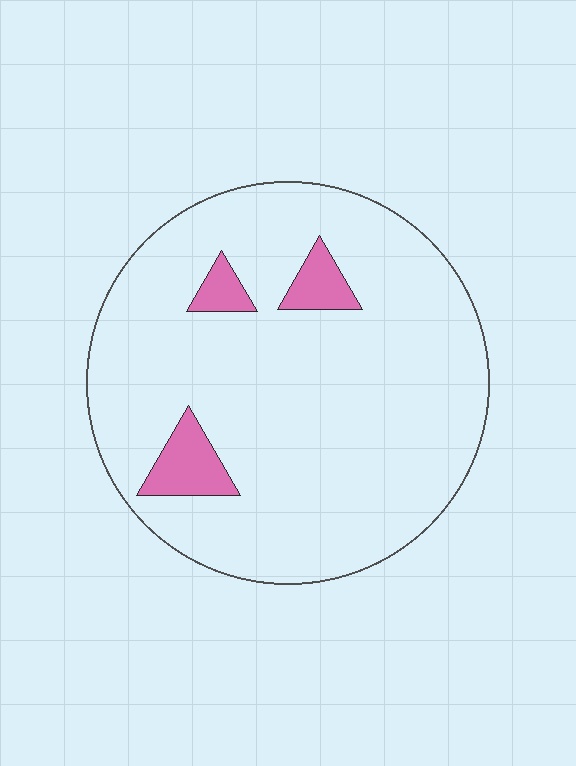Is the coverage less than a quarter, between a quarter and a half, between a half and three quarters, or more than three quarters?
Less than a quarter.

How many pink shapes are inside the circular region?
3.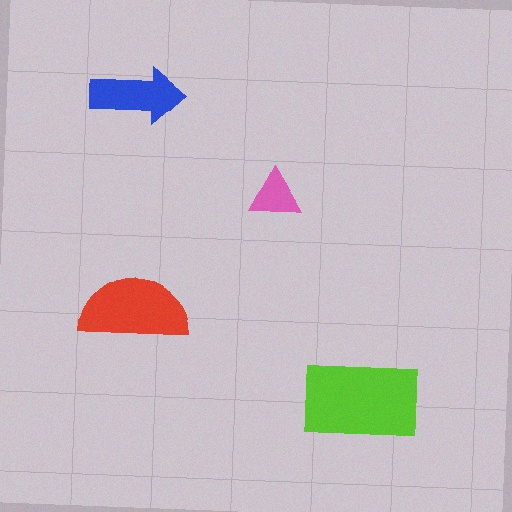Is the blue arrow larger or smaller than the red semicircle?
Smaller.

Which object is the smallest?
The pink triangle.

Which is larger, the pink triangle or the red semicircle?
The red semicircle.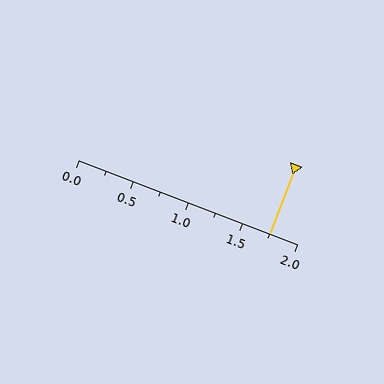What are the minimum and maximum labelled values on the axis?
The axis runs from 0.0 to 2.0.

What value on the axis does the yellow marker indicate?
The marker indicates approximately 1.75.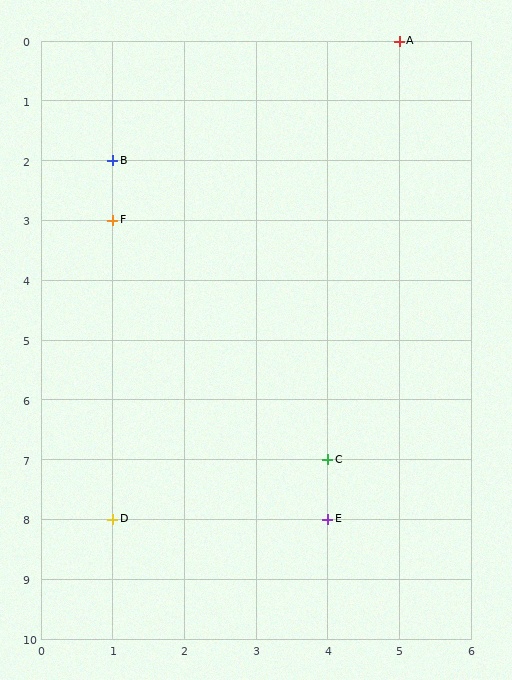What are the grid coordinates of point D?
Point D is at grid coordinates (1, 8).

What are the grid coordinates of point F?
Point F is at grid coordinates (1, 3).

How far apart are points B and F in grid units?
Points B and F are 1 row apart.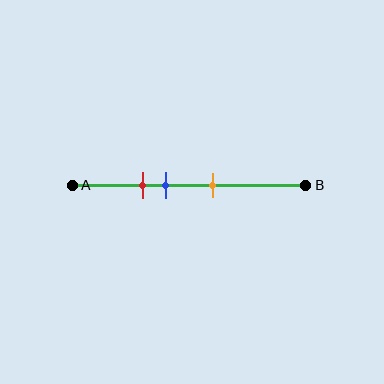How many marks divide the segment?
There are 3 marks dividing the segment.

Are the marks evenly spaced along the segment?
Yes, the marks are approximately evenly spaced.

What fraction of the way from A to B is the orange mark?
The orange mark is approximately 60% (0.6) of the way from A to B.